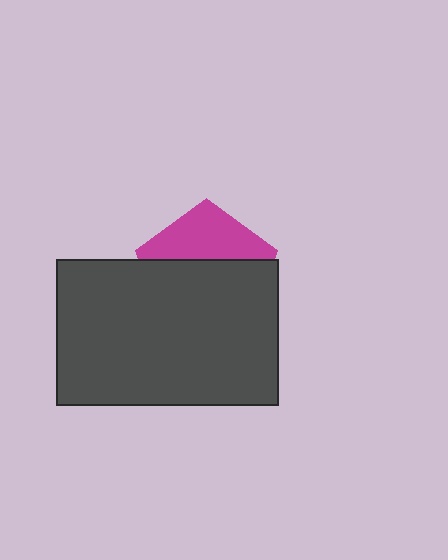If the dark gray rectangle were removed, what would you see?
You would see the complete magenta pentagon.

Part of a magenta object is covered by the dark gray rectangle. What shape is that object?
It is a pentagon.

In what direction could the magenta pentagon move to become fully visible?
The magenta pentagon could move up. That would shift it out from behind the dark gray rectangle entirely.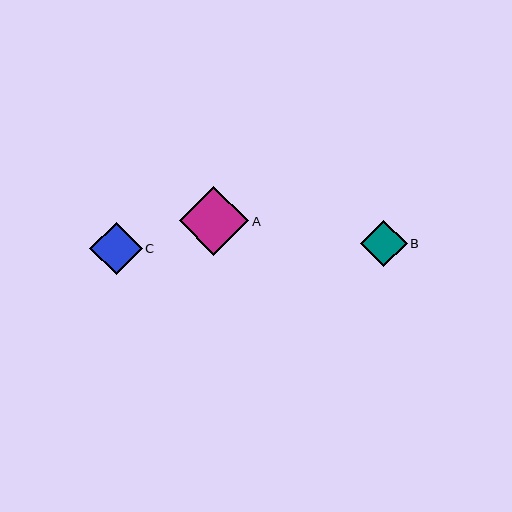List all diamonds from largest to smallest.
From largest to smallest: A, C, B.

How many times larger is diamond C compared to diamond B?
Diamond C is approximately 1.1 times the size of diamond B.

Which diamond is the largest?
Diamond A is the largest with a size of approximately 69 pixels.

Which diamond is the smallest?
Diamond B is the smallest with a size of approximately 46 pixels.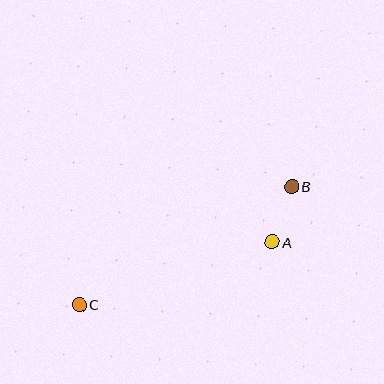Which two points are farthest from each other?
Points B and C are farthest from each other.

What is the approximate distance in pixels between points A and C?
The distance between A and C is approximately 203 pixels.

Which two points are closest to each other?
Points A and B are closest to each other.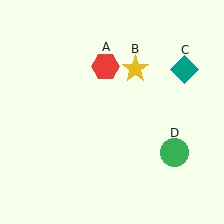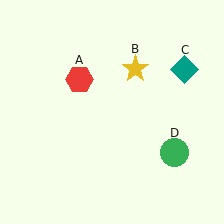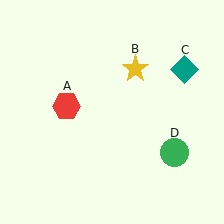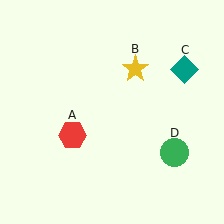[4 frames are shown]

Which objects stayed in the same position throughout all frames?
Yellow star (object B) and teal diamond (object C) and green circle (object D) remained stationary.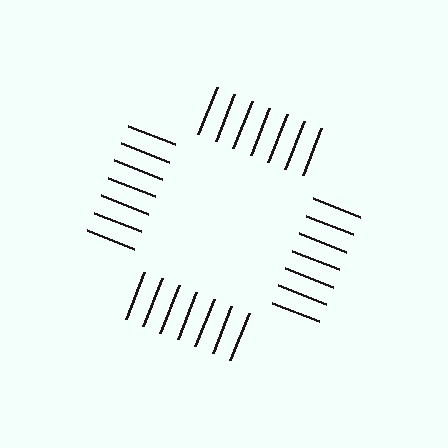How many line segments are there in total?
28 — 7 along each of the 4 edges.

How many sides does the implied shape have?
4 sides — the line-ends trace a square.